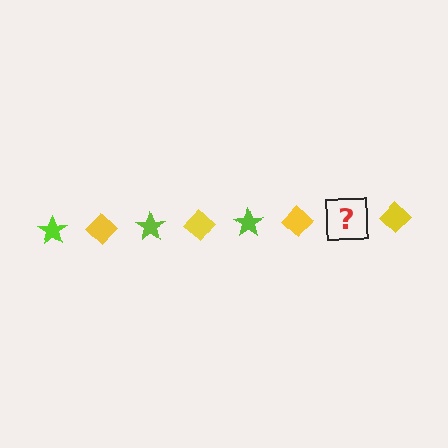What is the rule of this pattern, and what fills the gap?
The rule is that the pattern alternates between lime star and yellow diamond. The gap should be filled with a lime star.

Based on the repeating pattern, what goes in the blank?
The blank should be a lime star.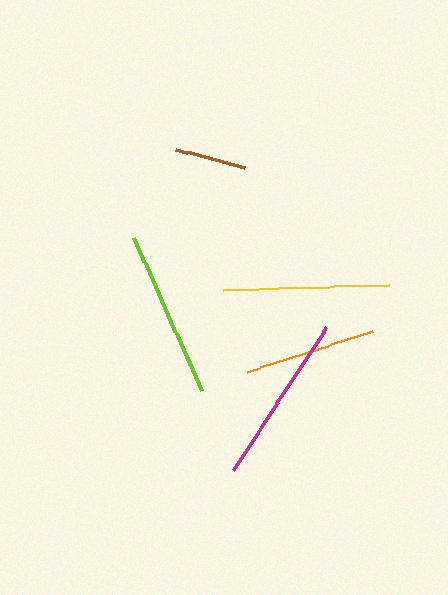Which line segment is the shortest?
The brown line is the shortest at approximately 72 pixels.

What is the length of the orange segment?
The orange segment is approximately 132 pixels long.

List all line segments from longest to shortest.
From longest to shortest: magenta, lime, yellow, orange, brown.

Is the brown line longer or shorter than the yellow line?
The yellow line is longer than the brown line.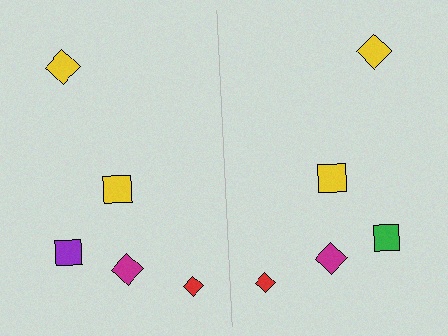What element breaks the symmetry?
The green square on the right side breaks the symmetry — its mirror counterpart is purple.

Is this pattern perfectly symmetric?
No, the pattern is not perfectly symmetric. The green square on the right side breaks the symmetry — its mirror counterpart is purple.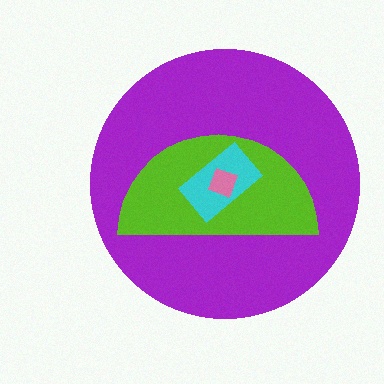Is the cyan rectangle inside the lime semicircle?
Yes.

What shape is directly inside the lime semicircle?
The cyan rectangle.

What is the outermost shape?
The purple circle.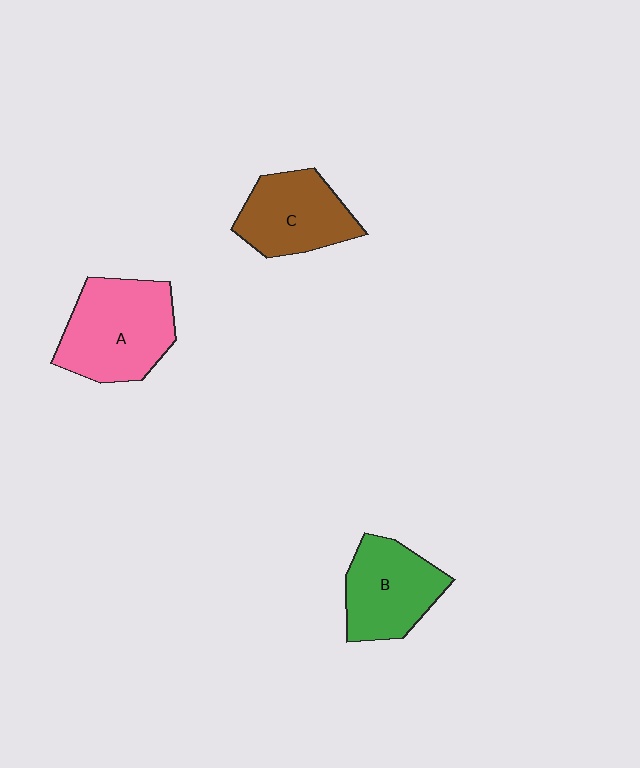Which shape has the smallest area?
Shape C (brown).